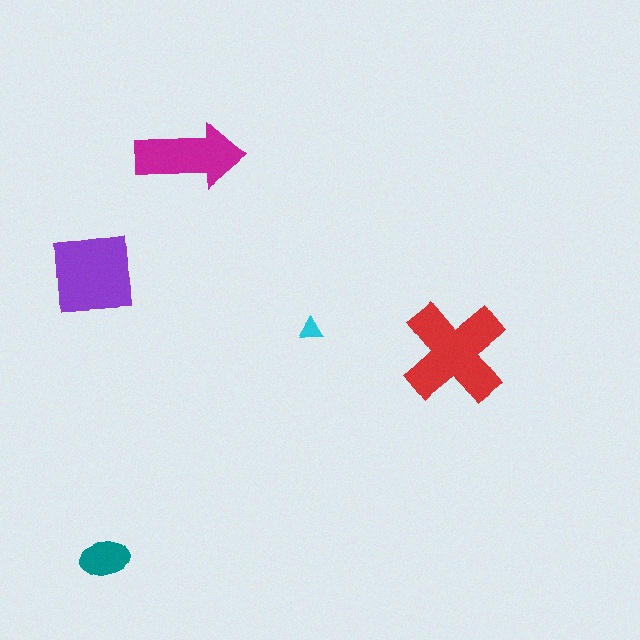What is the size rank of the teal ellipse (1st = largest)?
4th.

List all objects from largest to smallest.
The red cross, the purple square, the magenta arrow, the teal ellipse, the cyan triangle.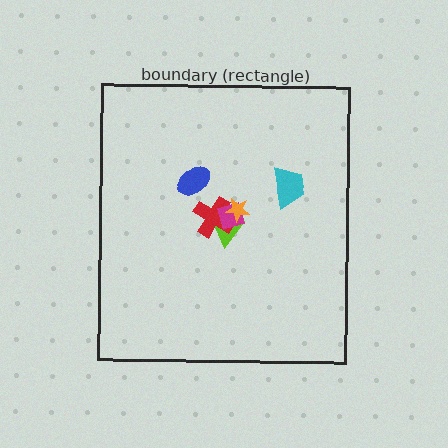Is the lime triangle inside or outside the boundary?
Inside.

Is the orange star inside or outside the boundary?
Inside.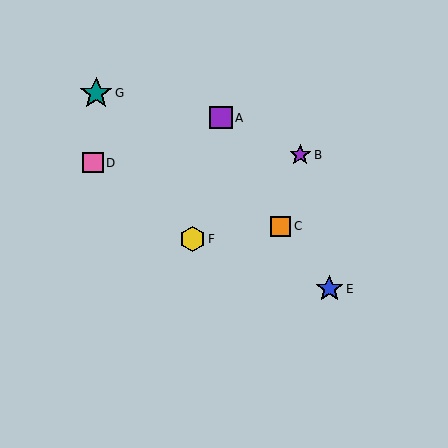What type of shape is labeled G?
Shape G is a teal star.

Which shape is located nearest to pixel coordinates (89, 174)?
The pink square (labeled D) at (93, 163) is nearest to that location.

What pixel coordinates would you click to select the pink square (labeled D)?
Click at (93, 163) to select the pink square D.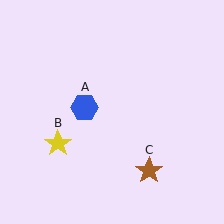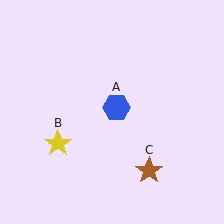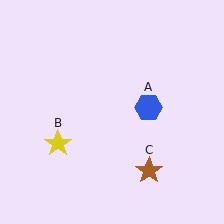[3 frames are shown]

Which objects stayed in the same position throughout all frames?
Yellow star (object B) and brown star (object C) remained stationary.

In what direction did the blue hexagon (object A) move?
The blue hexagon (object A) moved right.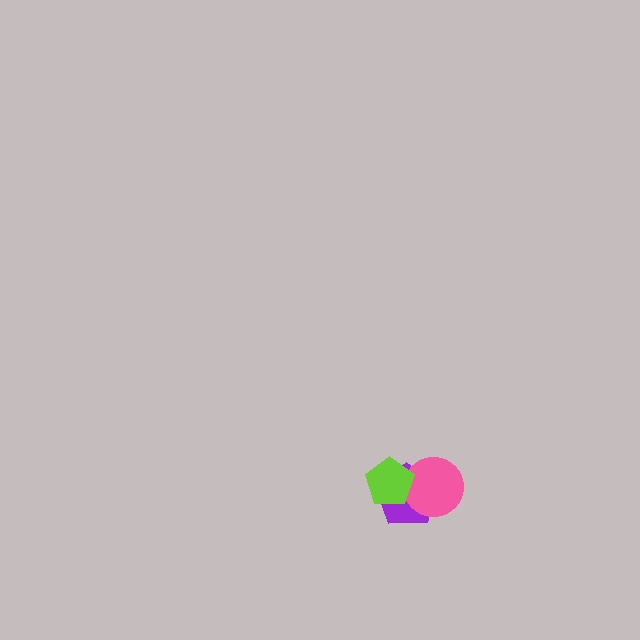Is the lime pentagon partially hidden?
No, no other shape covers it.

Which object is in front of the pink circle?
The lime pentagon is in front of the pink circle.